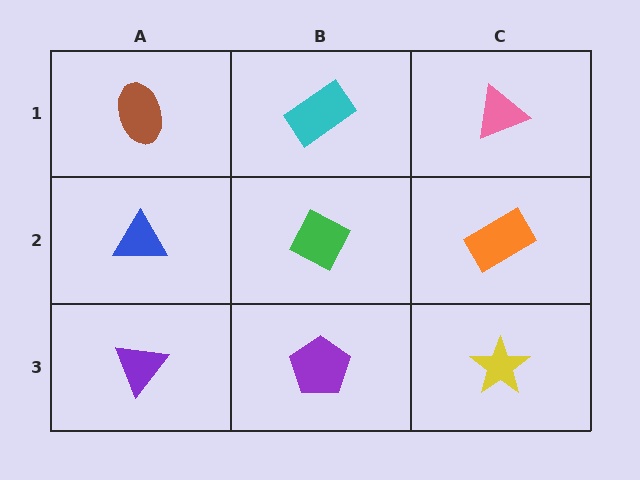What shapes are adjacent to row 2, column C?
A pink triangle (row 1, column C), a yellow star (row 3, column C), a green diamond (row 2, column B).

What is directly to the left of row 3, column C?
A purple pentagon.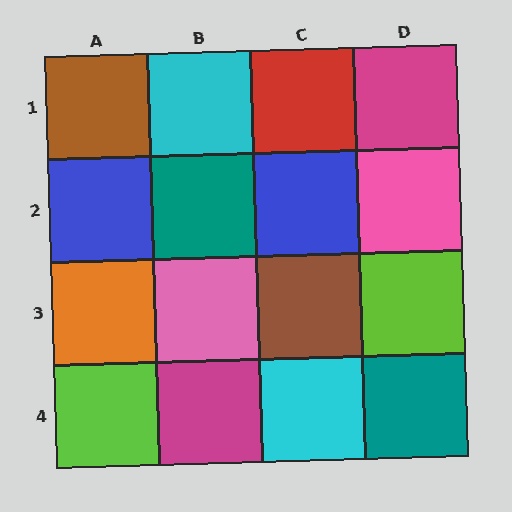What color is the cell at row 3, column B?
Pink.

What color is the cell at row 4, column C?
Cyan.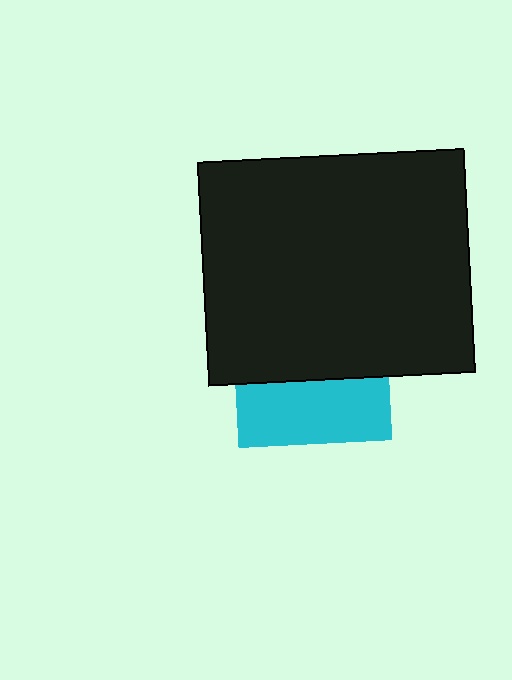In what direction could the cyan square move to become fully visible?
The cyan square could move down. That would shift it out from behind the black rectangle entirely.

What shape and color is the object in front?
The object in front is a black rectangle.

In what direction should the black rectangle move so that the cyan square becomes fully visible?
The black rectangle should move up. That is the shortest direction to clear the overlap and leave the cyan square fully visible.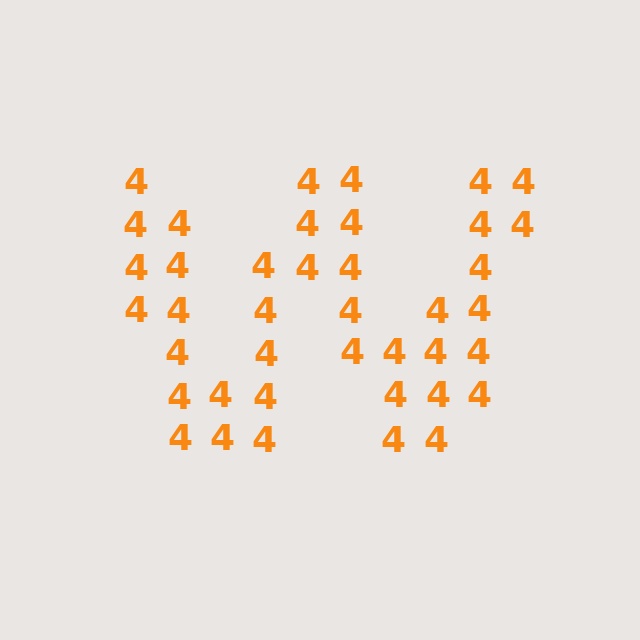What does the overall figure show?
The overall figure shows the letter W.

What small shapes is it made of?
It is made of small digit 4's.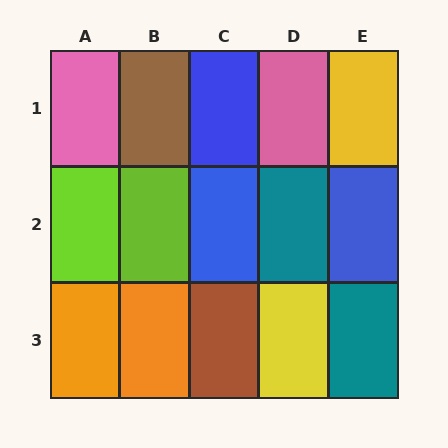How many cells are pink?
2 cells are pink.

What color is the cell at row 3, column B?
Orange.